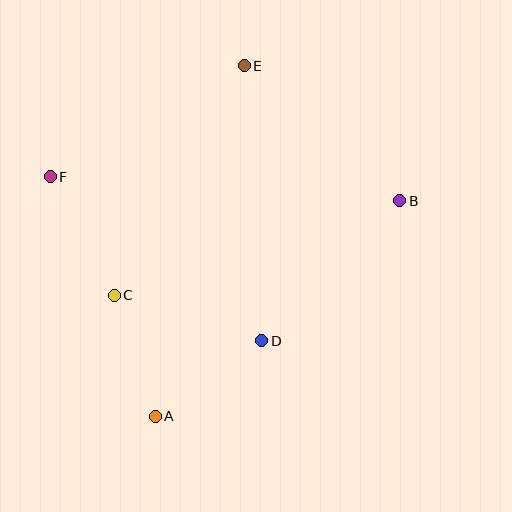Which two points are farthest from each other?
Points A and E are farthest from each other.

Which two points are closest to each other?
Points A and C are closest to each other.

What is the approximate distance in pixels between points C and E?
The distance between C and E is approximately 264 pixels.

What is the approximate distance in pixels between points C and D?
The distance between C and D is approximately 155 pixels.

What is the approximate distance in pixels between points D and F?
The distance between D and F is approximately 268 pixels.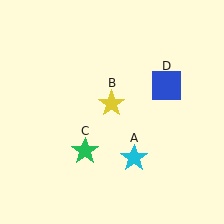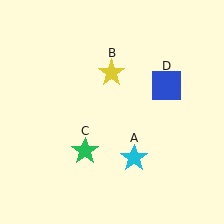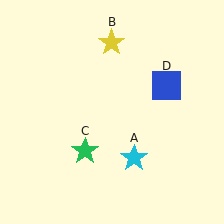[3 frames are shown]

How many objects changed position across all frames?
1 object changed position: yellow star (object B).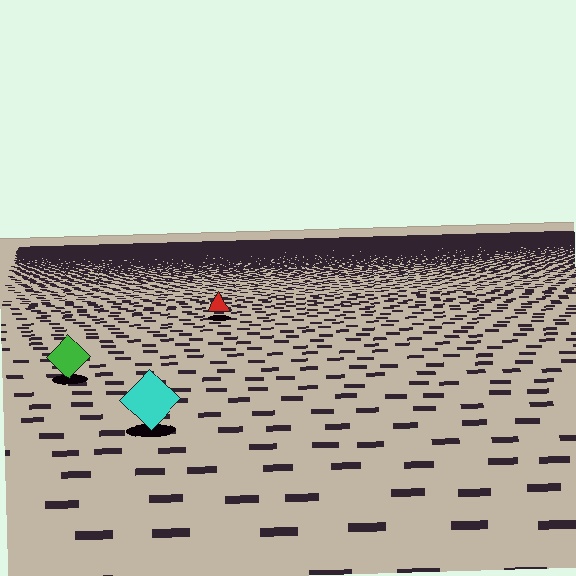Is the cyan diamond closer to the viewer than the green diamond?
Yes. The cyan diamond is closer — you can tell from the texture gradient: the ground texture is coarser near it.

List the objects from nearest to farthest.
From nearest to farthest: the cyan diamond, the green diamond, the red triangle.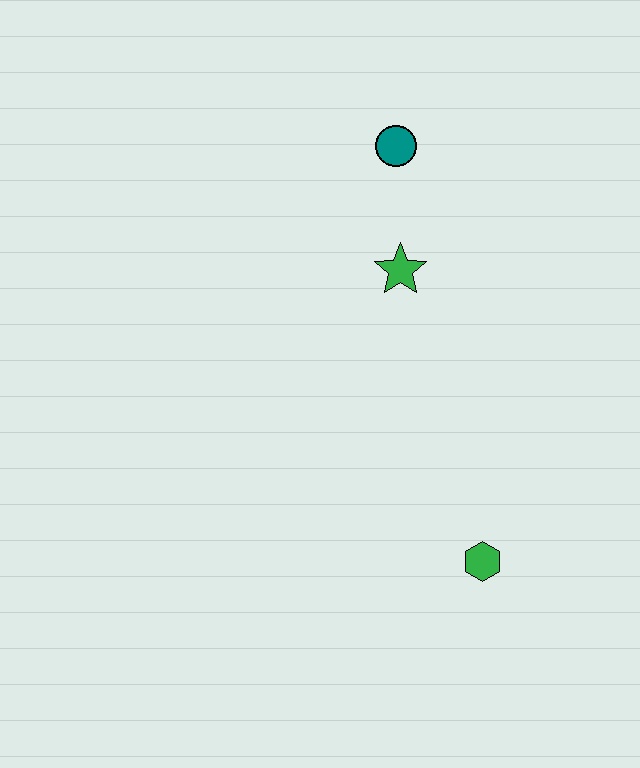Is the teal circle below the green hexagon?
No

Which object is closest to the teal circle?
The green star is closest to the teal circle.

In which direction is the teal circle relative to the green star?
The teal circle is above the green star.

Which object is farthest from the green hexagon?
The teal circle is farthest from the green hexagon.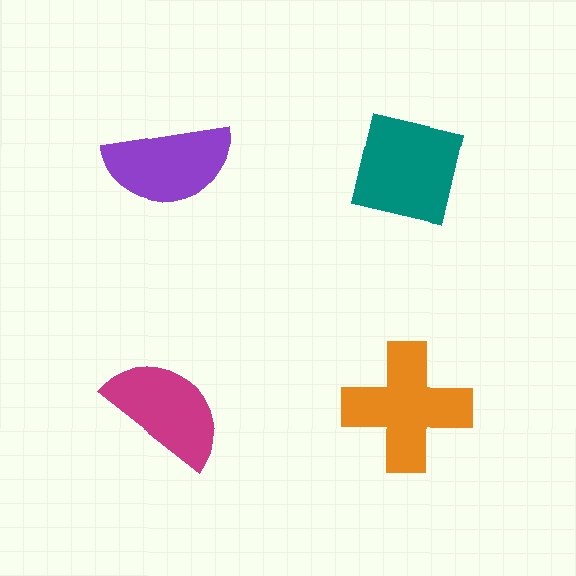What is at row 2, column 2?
An orange cross.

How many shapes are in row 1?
2 shapes.